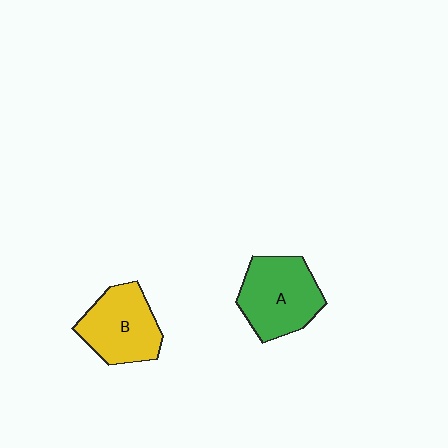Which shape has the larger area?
Shape A (green).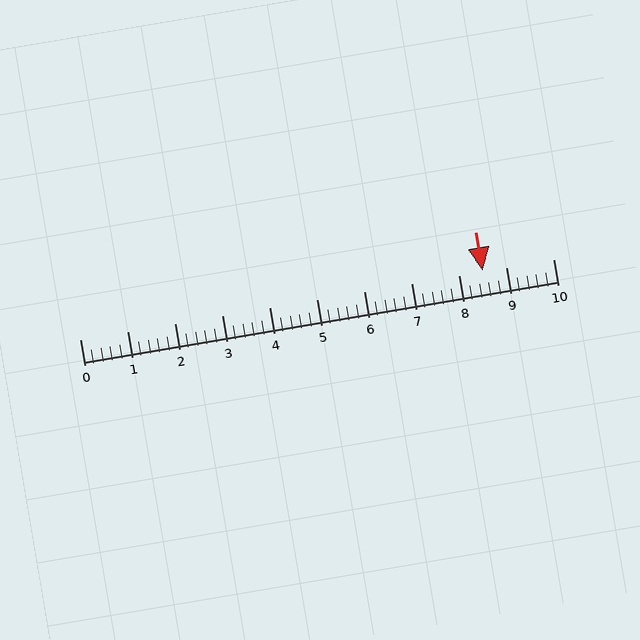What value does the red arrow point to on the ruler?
The red arrow points to approximately 8.5.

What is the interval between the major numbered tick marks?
The major tick marks are spaced 1 units apart.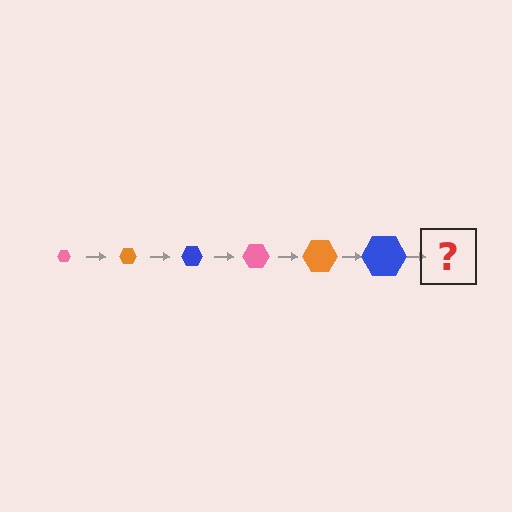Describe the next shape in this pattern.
It should be a pink hexagon, larger than the previous one.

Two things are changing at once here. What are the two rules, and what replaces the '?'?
The two rules are that the hexagon grows larger each step and the color cycles through pink, orange, and blue. The '?' should be a pink hexagon, larger than the previous one.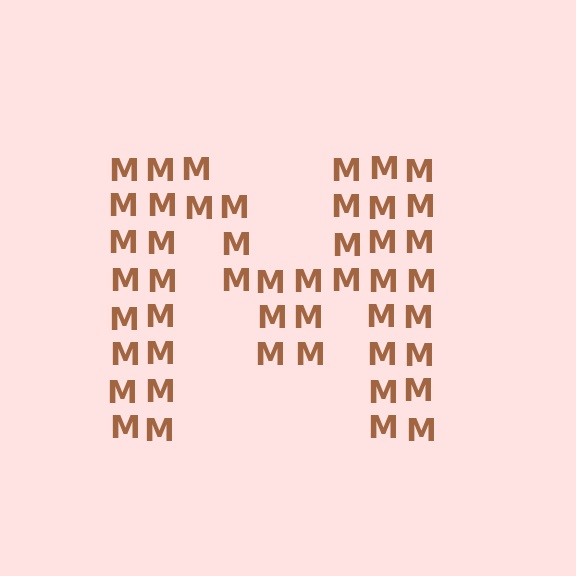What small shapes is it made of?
It is made of small letter M's.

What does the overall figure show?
The overall figure shows the letter M.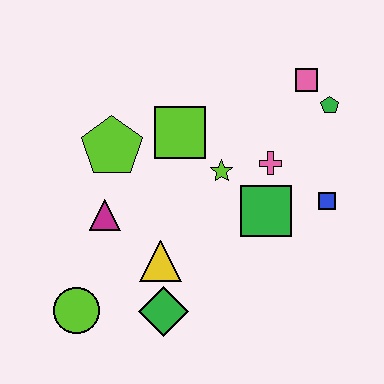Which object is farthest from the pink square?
The lime circle is farthest from the pink square.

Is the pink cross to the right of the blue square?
No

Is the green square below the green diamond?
No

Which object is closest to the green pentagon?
The pink square is closest to the green pentagon.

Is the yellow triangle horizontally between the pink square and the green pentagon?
No